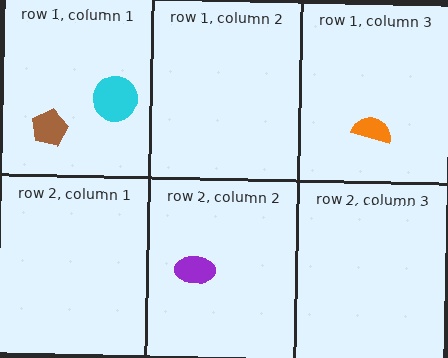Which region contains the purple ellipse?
The row 2, column 2 region.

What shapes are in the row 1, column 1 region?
The cyan circle, the brown pentagon.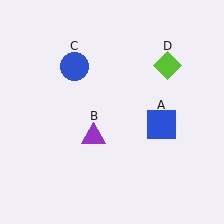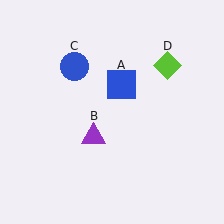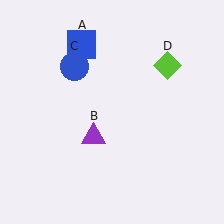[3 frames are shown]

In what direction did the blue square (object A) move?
The blue square (object A) moved up and to the left.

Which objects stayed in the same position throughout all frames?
Purple triangle (object B) and blue circle (object C) and lime diamond (object D) remained stationary.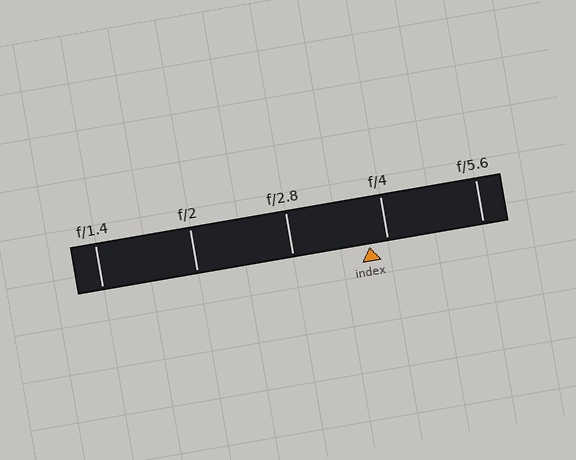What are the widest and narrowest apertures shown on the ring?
The widest aperture shown is f/1.4 and the narrowest is f/5.6.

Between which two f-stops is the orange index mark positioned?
The index mark is between f/2.8 and f/4.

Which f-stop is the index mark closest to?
The index mark is closest to f/4.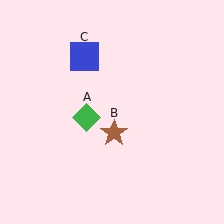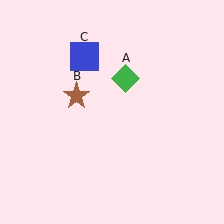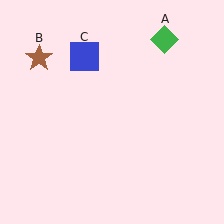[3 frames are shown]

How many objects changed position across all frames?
2 objects changed position: green diamond (object A), brown star (object B).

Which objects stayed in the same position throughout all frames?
Blue square (object C) remained stationary.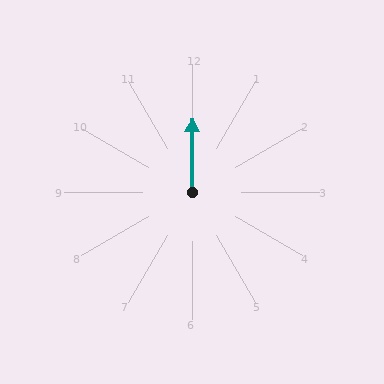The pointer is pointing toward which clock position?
Roughly 12 o'clock.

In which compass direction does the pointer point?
North.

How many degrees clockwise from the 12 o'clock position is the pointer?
Approximately 0 degrees.